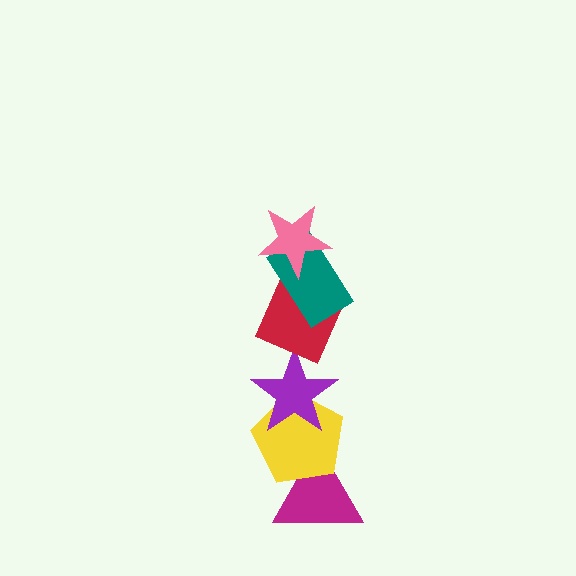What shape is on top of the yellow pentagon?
The purple star is on top of the yellow pentagon.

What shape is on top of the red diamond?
The teal rectangle is on top of the red diamond.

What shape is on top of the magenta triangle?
The yellow pentagon is on top of the magenta triangle.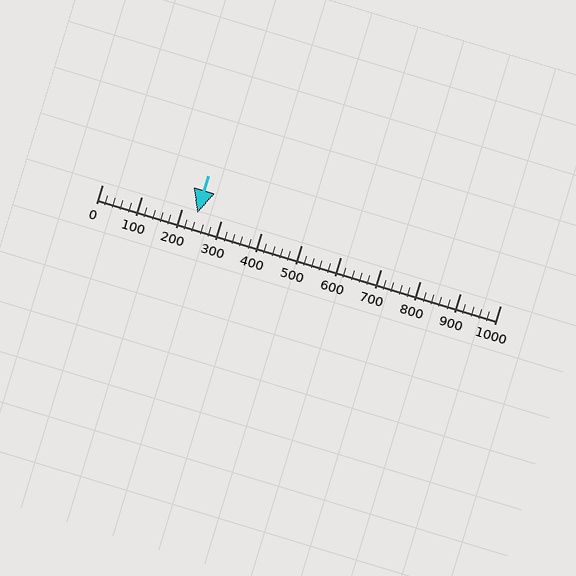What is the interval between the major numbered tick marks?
The major tick marks are spaced 100 units apart.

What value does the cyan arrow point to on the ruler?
The cyan arrow points to approximately 240.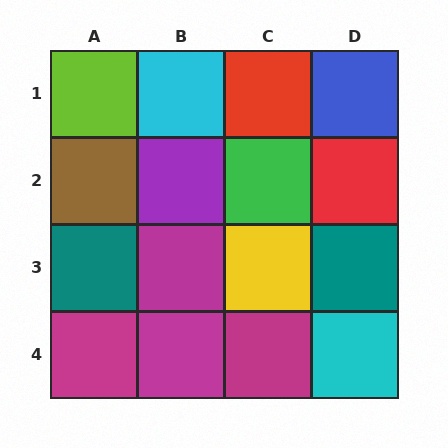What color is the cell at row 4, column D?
Cyan.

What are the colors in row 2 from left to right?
Brown, purple, green, red.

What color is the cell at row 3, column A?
Teal.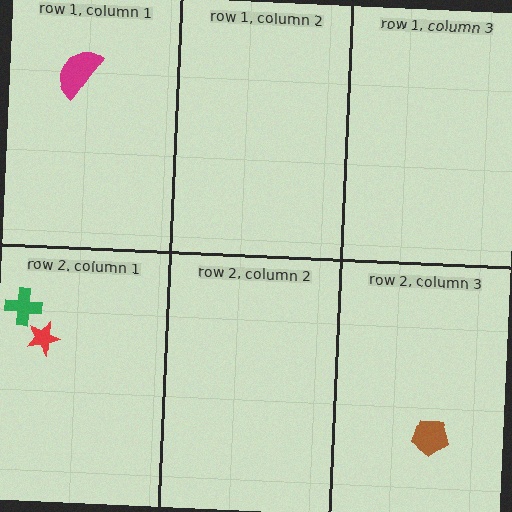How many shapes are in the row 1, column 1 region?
1.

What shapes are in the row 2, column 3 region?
The brown pentagon.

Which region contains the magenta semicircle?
The row 1, column 1 region.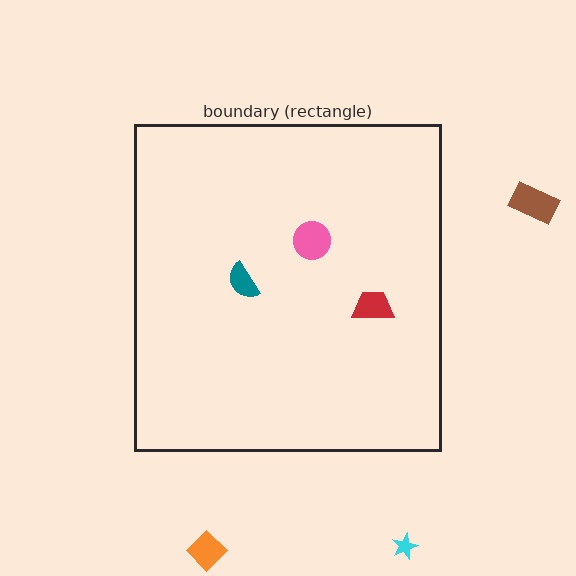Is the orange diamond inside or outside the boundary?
Outside.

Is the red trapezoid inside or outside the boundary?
Inside.